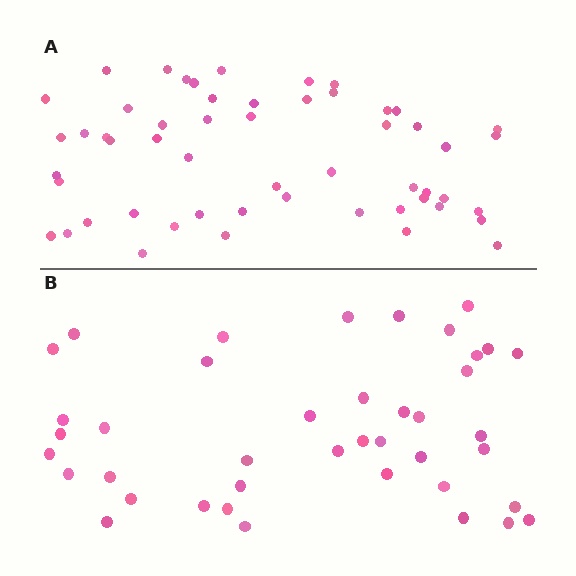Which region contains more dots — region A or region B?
Region A (the top region) has more dots.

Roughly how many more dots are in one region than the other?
Region A has approximately 15 more dots than region B.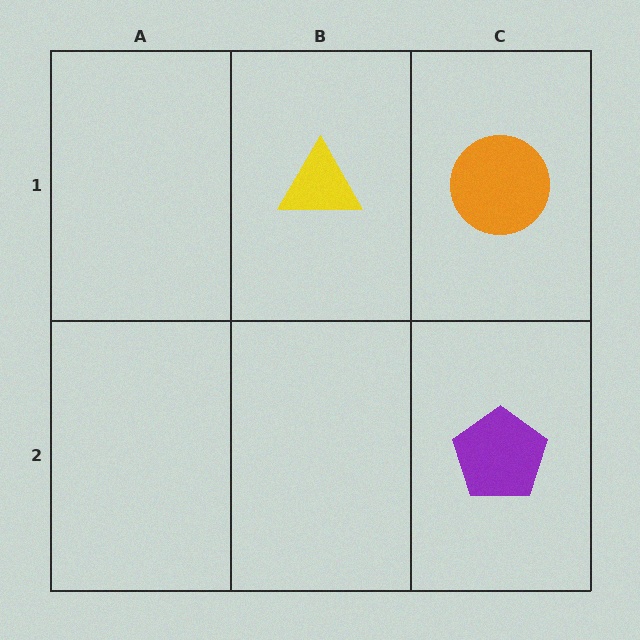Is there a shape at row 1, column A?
No, that cell is empty.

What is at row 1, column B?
A yellow triangle.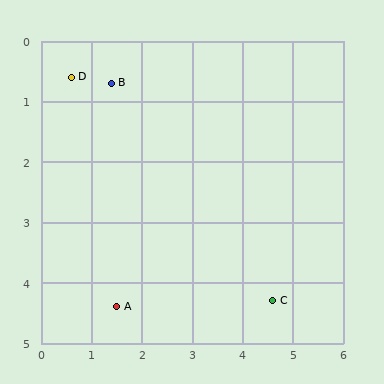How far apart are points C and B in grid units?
Points C and B are about 4.8 grid units apart.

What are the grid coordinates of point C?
Point C is at approximately (4.6, 4.3).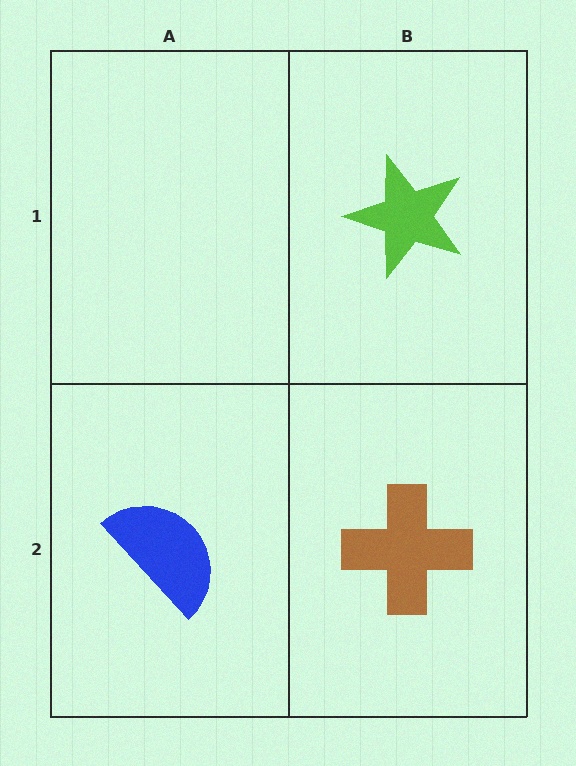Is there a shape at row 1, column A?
No, that cell is empty.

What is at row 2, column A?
A blue semicircle.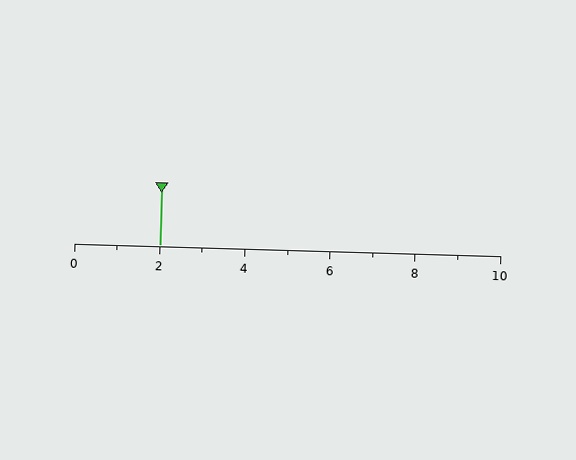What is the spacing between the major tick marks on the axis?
The major ticks are spaced 2 apart.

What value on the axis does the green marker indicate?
The marker indicates approximately 2.